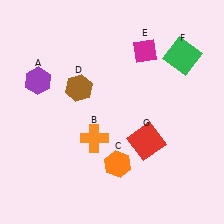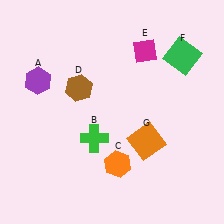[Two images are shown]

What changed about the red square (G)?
In Image 1, G is red. In Image 2, it changed to orange.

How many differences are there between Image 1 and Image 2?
There are 2 differences between the two images.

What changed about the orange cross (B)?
In Image 1, B is orange. In Image 2, it changed to green.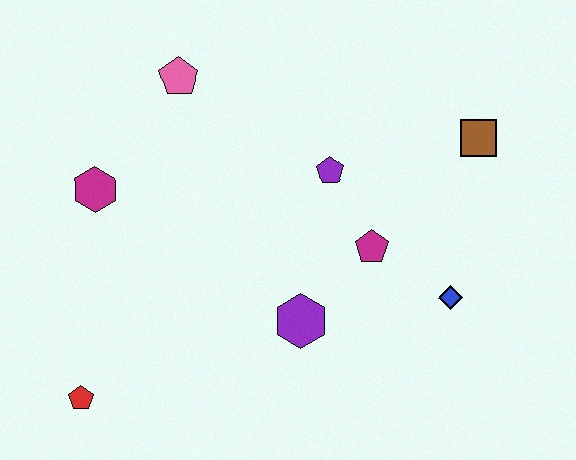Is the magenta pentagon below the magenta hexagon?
Yes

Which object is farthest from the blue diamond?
The red pentagon is farthest from the blue diamond.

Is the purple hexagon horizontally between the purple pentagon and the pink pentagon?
Yes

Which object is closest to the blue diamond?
The magenta pentagon is closest to the blue diamond.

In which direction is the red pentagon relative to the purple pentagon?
The red pentagon is to the left of the purple pentagon.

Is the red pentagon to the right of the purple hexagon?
No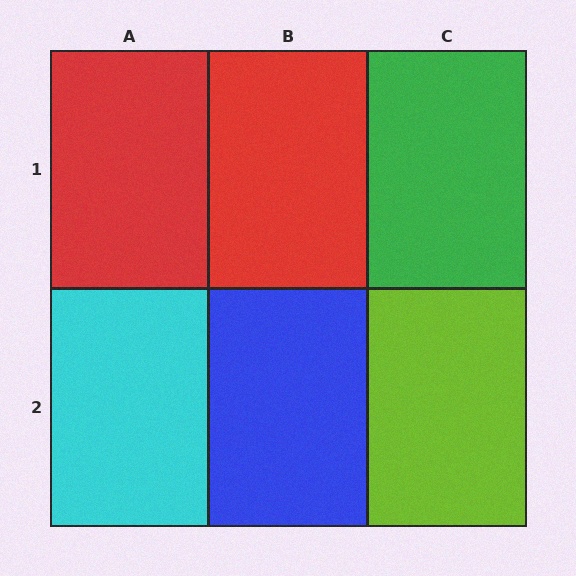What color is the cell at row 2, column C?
Lime.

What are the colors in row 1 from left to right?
Red, red, green.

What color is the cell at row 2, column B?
Blue.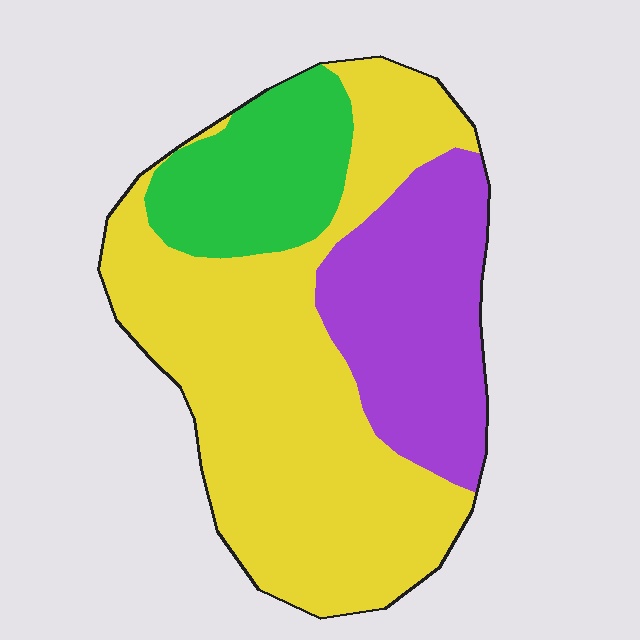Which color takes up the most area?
Yellow, at roughly 55%.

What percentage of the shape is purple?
Purple covers around 25% of the shape.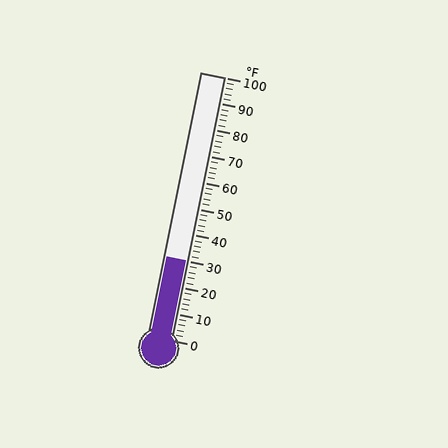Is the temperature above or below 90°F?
The temperature is below 90°F.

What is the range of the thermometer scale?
The thermometer scale ranges from 0°F to 100°F.